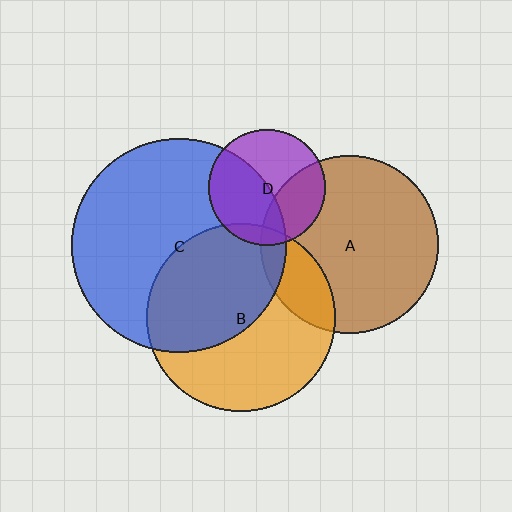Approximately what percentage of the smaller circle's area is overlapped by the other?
Approximately 30%.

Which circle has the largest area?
Circle C (blue).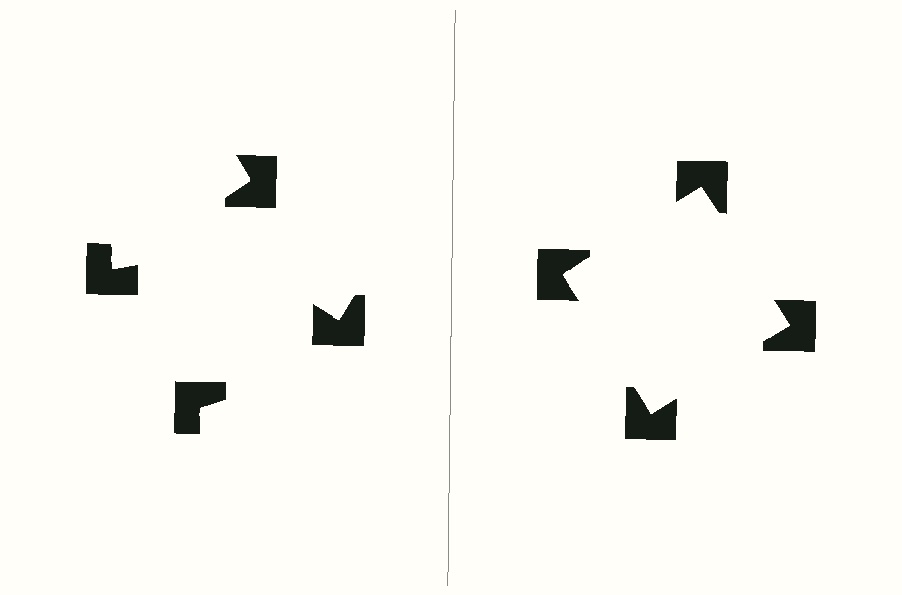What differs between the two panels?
The notched squares are positioned identically on both sides; only the wedge orientations differ. On the right they align to a square; on the left they are misaligned.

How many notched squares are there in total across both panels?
8 — 4 on each side.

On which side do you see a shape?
An illusory square appears on the right side. On the left side the wedge cuts are rotated, so no coherent shape forms.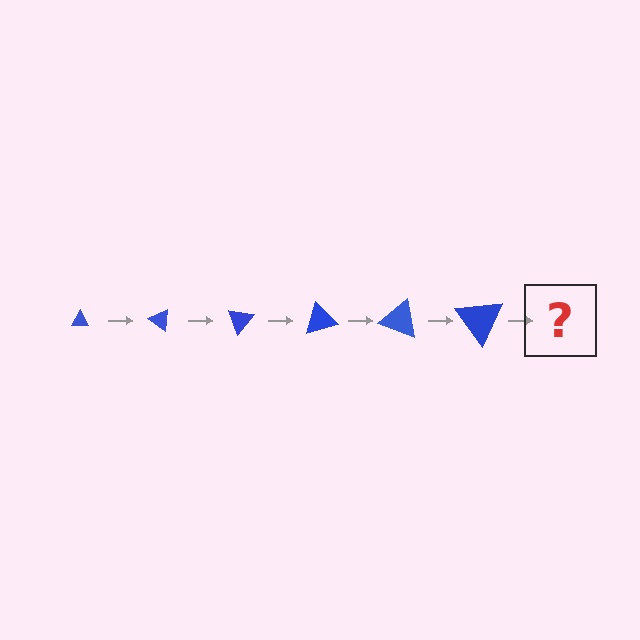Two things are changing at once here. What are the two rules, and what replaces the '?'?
The two rules are that the triangle grows larger each step and it rotates 35 degrees each step. The '?' should be a triangle, larger than the previous one and rotated 210 degrees from the start.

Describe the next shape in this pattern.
It should be a triangle, larger than the previous one and rotated 210 degrees from the start.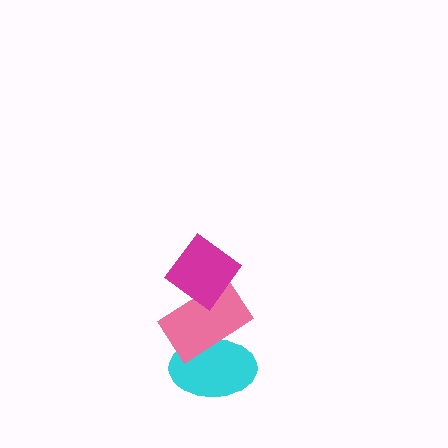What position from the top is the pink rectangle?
The pink rectangle is 2nd from the top.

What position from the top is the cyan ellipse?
The cyan ellipse is 3rd from the top.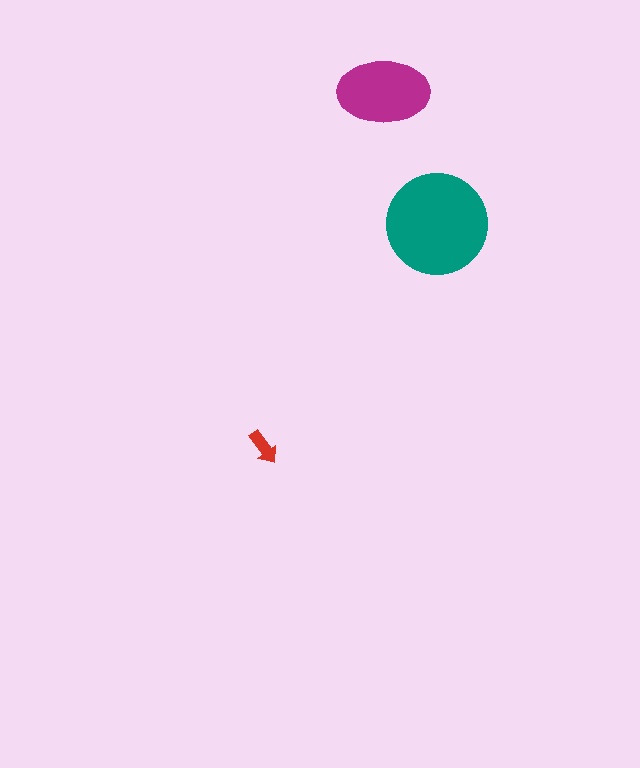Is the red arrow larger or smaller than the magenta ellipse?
Smaller.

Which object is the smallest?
The red arrow.